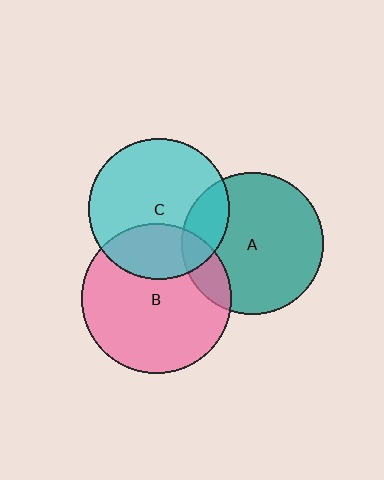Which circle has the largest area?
Circle B (pink).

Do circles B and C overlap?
Yes.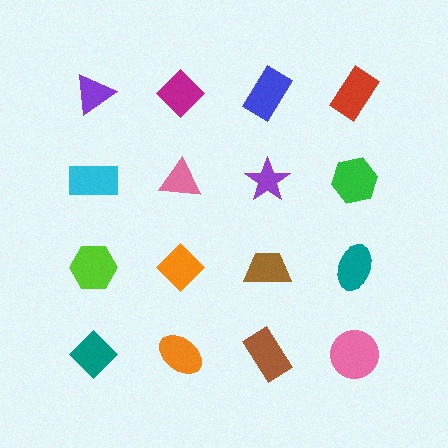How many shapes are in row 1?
4 shapes.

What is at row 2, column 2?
A pink triangle.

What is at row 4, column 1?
A teal diamond.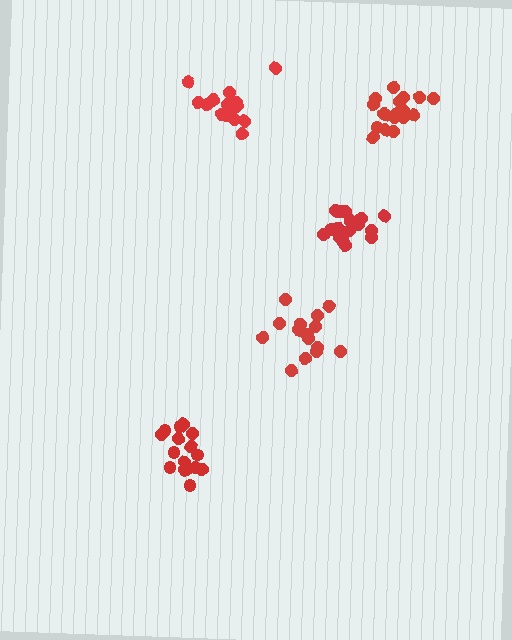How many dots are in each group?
Group 1: 16 dots, Group 2: 16 dots, Group 3: 19 dots, Group 4: 15 dots, Group 5: 19 dots (85 total).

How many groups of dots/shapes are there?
There are 5 groups.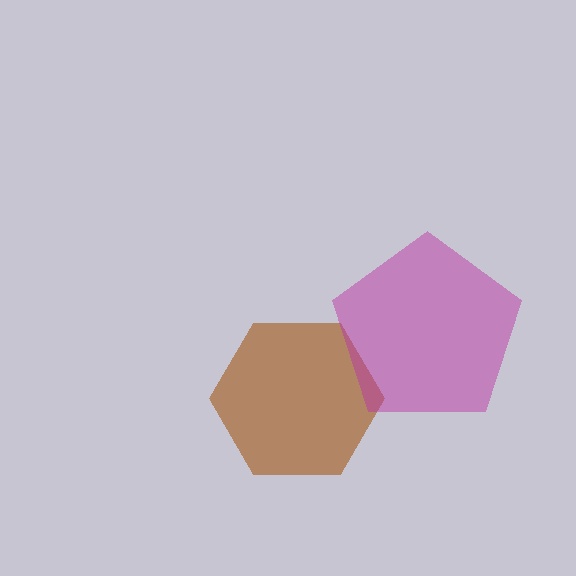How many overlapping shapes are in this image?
There are 2 overlapping shapes in the image.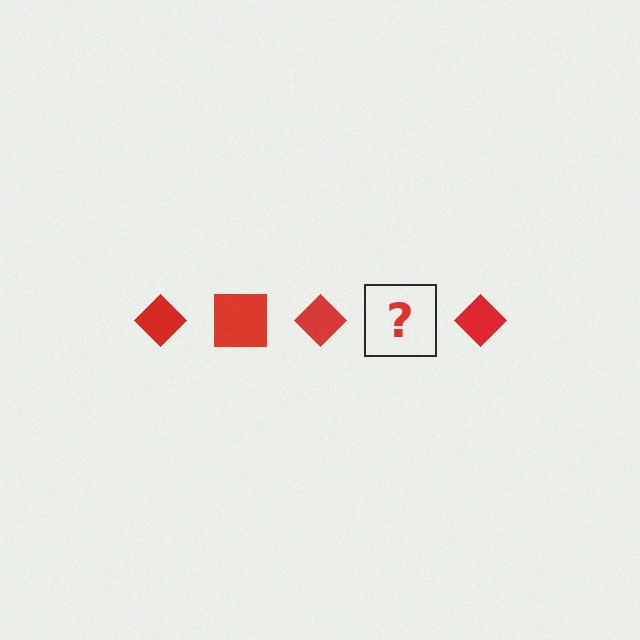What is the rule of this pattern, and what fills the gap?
The rule is that the pattern cycles through diamond, square shapes in red. The gap should be filled with a red square.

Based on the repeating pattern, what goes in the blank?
The blank should be a red square.